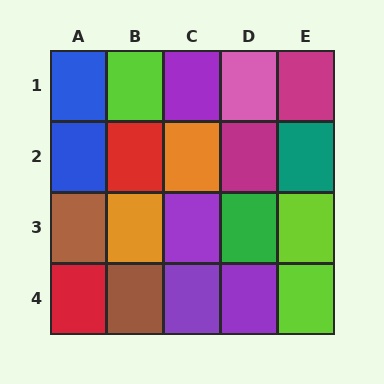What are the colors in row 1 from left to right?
Blue, lime, purple, pink, magenta.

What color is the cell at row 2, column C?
Orange.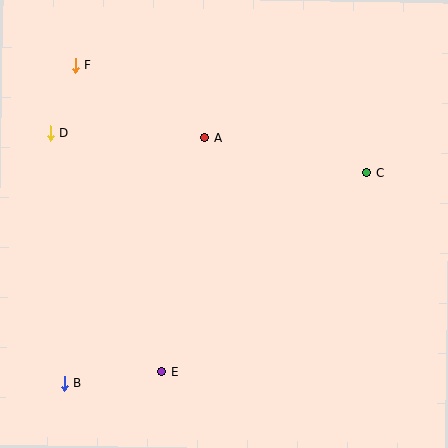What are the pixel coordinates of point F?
Point F is at (75, 65).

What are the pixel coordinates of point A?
Point A is at (205, 137).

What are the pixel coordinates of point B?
Point B is at (64, 383).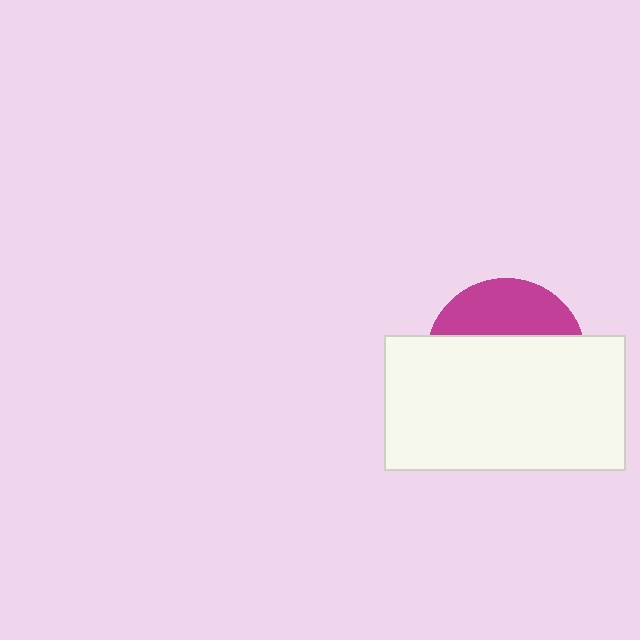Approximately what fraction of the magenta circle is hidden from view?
Roughly 68% of the magenta circle is hidden behind the white rectangle.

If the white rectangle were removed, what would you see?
You would see the complete magenta circle.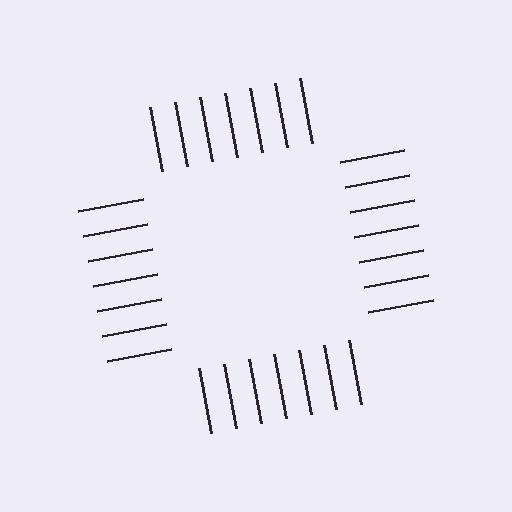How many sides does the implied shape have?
4 sides — the line-ends trace a square.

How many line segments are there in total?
28 — 7 along each of the 4 edges.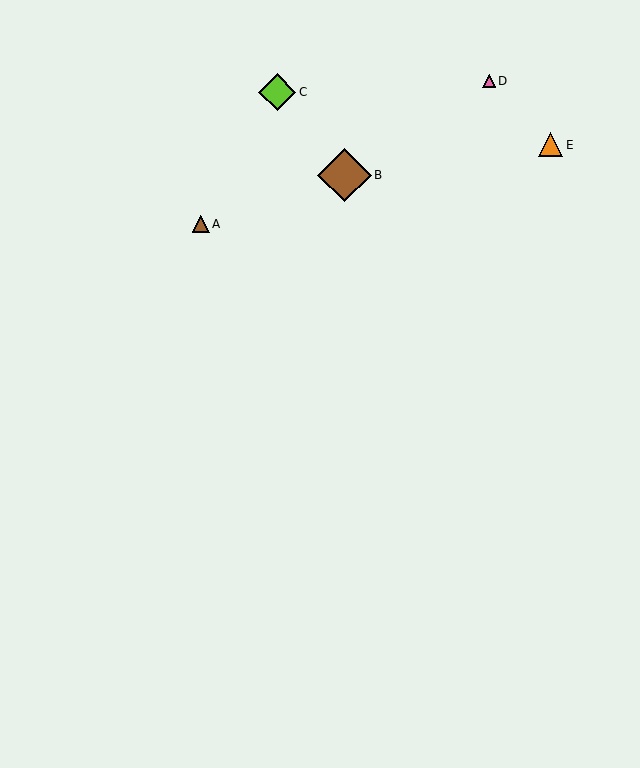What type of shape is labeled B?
Shape B is a brown diamond.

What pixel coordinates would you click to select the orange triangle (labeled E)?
Click at (550, 145) to select the orange triangle E.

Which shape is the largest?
The brown diamond (labeled B) is the largest.